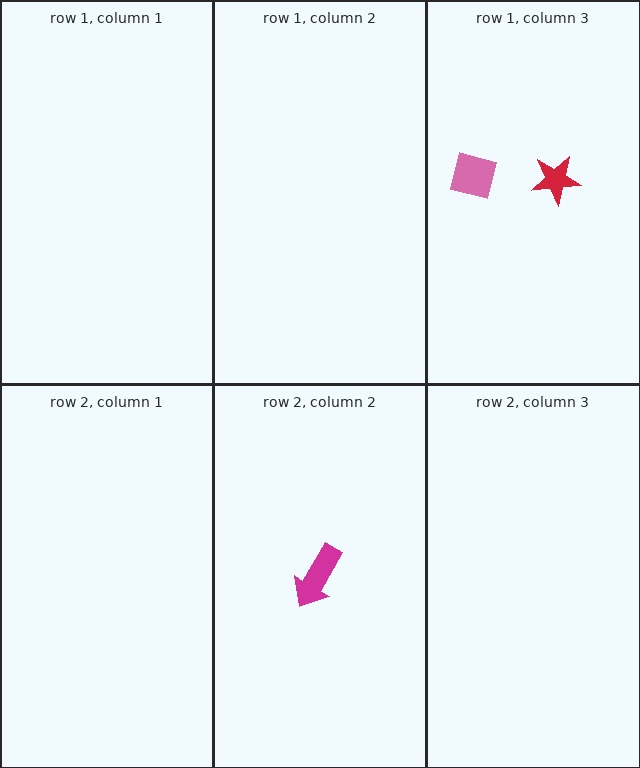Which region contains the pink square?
The row 1, column 3 region.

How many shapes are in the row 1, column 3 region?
2.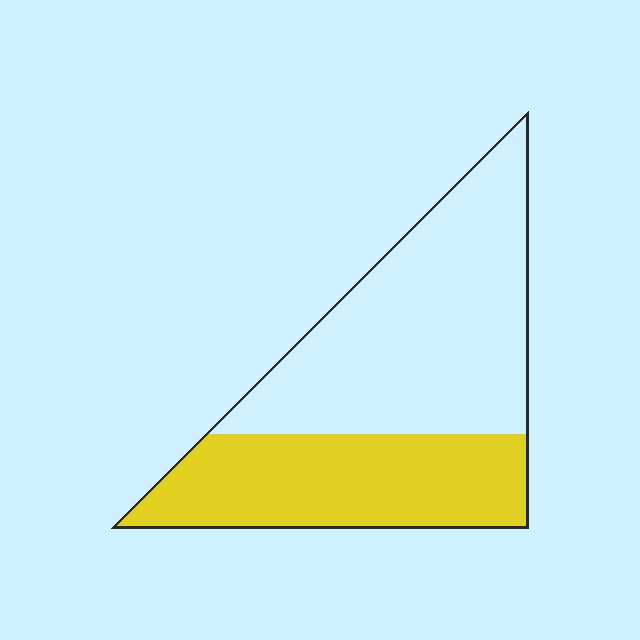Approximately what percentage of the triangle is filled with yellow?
Approximately 40%.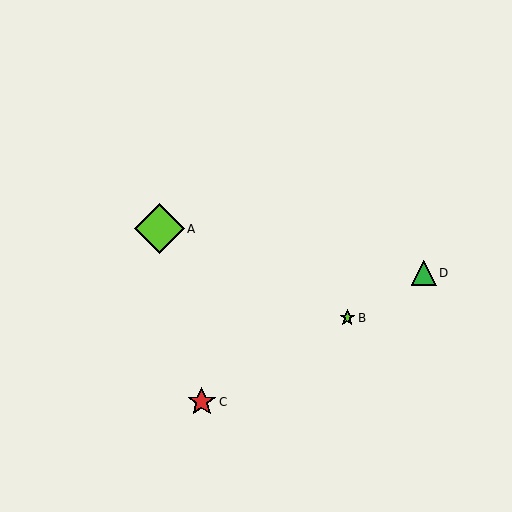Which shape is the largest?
The lime diamond (labeled A) is the largest.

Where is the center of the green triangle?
The center of the green triangle is at (424, 273).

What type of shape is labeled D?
Shape D is a green triangle.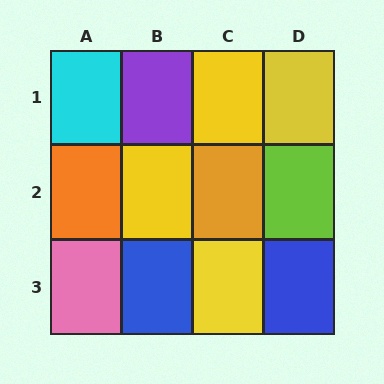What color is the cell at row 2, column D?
Lime.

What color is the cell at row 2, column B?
Yellow.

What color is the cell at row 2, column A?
Orange.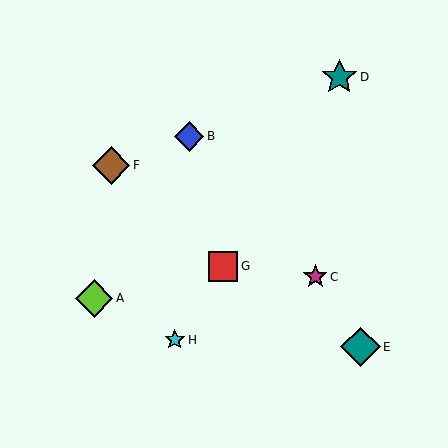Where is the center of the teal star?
The center of the teal star is at (339, 77).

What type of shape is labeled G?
Shape G is a red square.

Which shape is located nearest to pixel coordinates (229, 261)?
The red square (labeled G) at (223, 266) is nearest to that location.